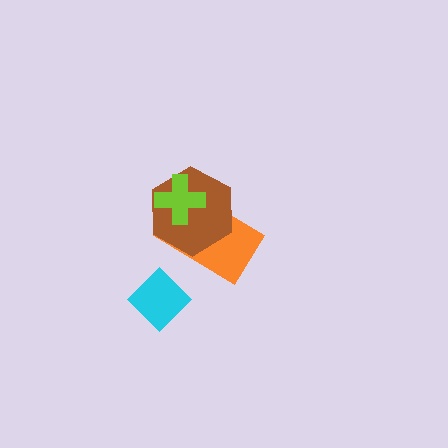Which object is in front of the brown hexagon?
The lime cross is in front of the brown hexagon.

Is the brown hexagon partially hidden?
Yes, it is partially covered by another shape.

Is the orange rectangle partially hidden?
Yes, it is partially covered by another shape.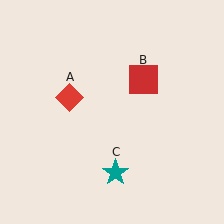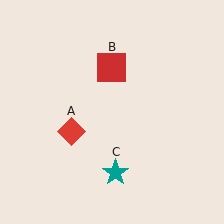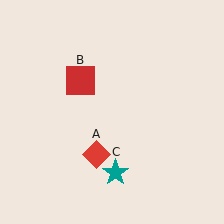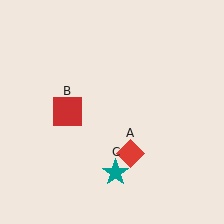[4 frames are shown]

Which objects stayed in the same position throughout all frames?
Teal star (object C) remained stationary.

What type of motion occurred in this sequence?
The red diamond (object A), red square (object B) rotated counterclockwise around the center of the scene.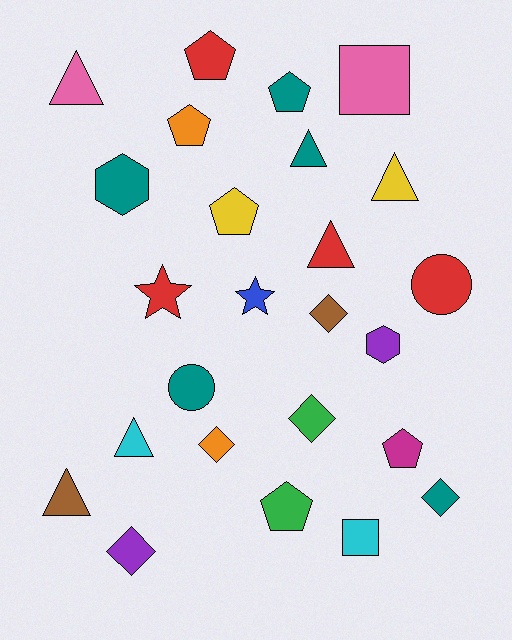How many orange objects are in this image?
There are 2 orange objects.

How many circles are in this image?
There are 2 circles.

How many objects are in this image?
There are 25 objects.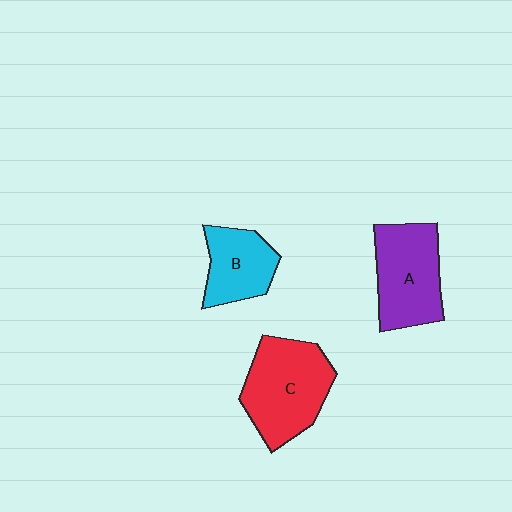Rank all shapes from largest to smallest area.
From largest to smallest: C (red), A (purple), B (cyan).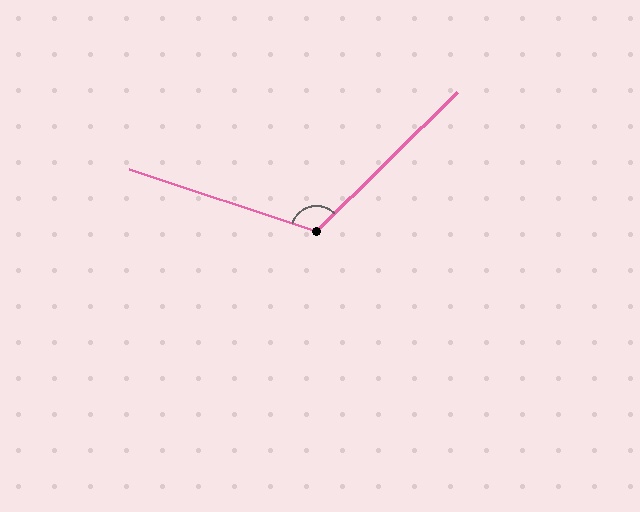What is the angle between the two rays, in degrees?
Approximately 117 degrees.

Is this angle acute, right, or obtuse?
It is obtuse.